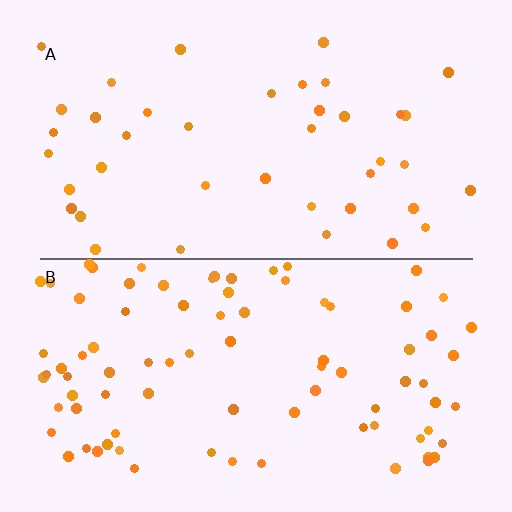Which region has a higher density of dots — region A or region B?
B (the bottom).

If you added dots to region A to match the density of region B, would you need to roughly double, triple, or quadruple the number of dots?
Approximately double.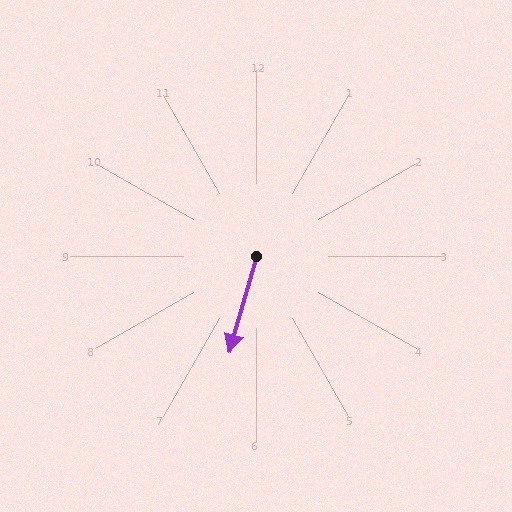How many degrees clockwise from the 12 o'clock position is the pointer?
Approximately 196 degrees.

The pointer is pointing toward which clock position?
Roughly 7 o'clock.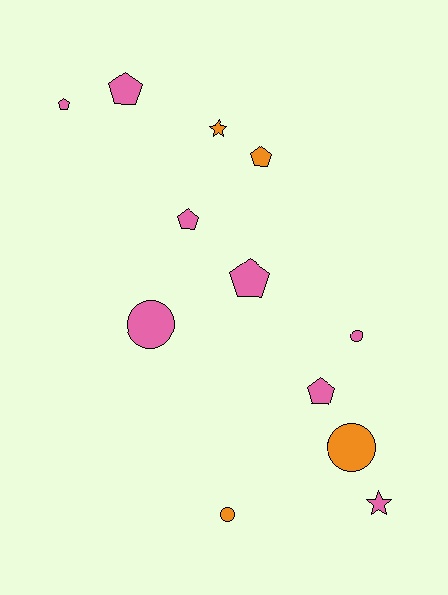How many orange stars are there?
There is 1 orange star.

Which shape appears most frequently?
Pentagon, with 6 objects.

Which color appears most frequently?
Pink, with 8 objects.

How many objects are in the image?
There are 12 objects.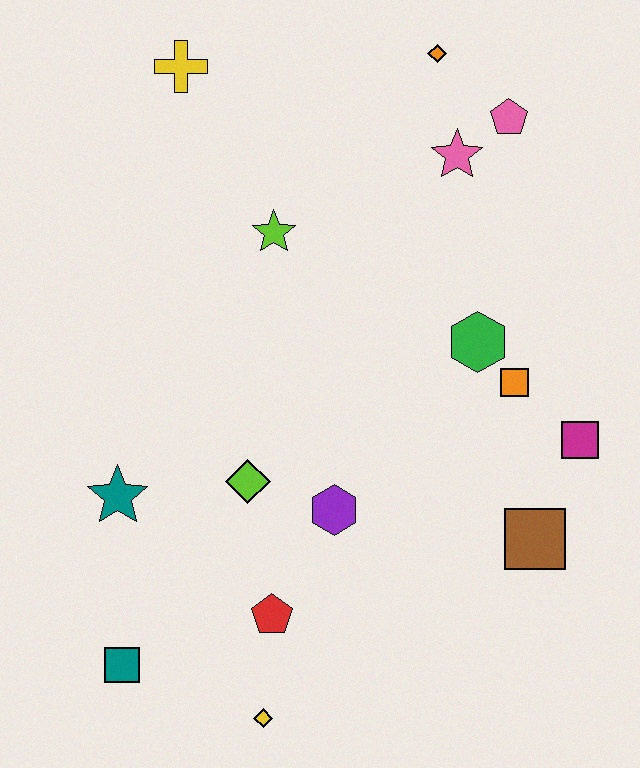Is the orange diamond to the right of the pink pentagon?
No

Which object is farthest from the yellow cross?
The yellow diamond is farthest from the yellow cross.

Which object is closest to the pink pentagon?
The pink star is closest to the pink pentagon.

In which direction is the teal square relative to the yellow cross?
The teal square is below the yellow cross.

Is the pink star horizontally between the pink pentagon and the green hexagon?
No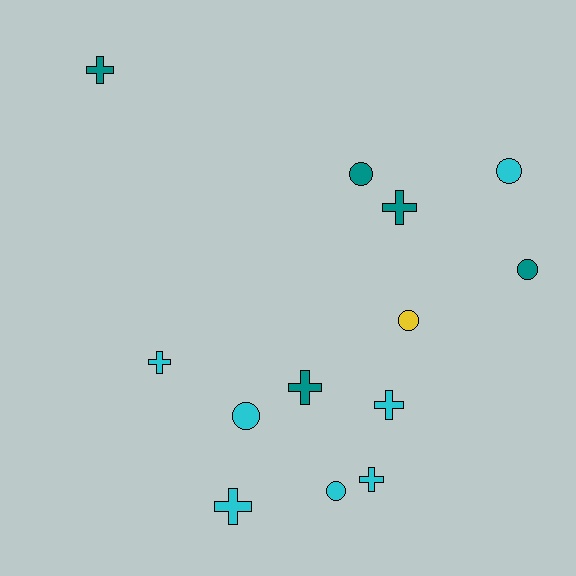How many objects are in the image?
There are 13 objects.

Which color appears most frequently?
Cyan, with 7 objects.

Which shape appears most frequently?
Cross, with 7 objects.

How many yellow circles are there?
There is 1 yellow circle.